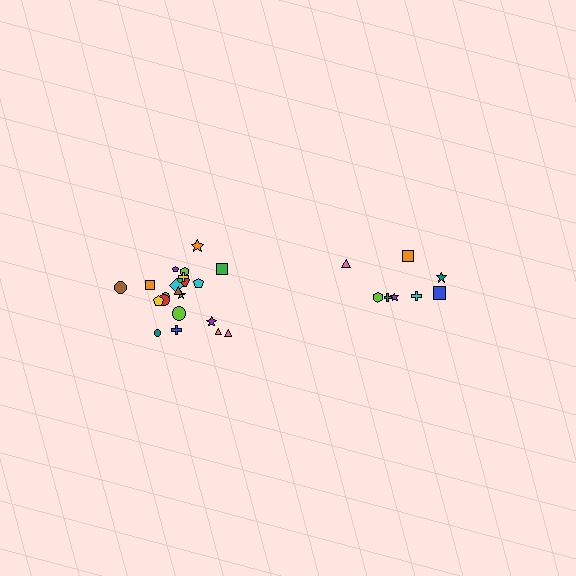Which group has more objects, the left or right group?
The left group.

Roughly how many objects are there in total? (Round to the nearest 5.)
Roughly 30 objects in total.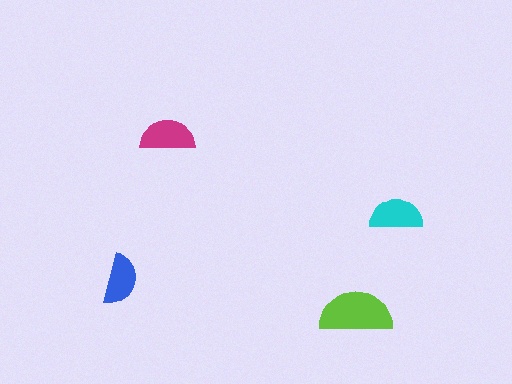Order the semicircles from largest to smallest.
the lime one, the magenta one, the cyan one, the blue one.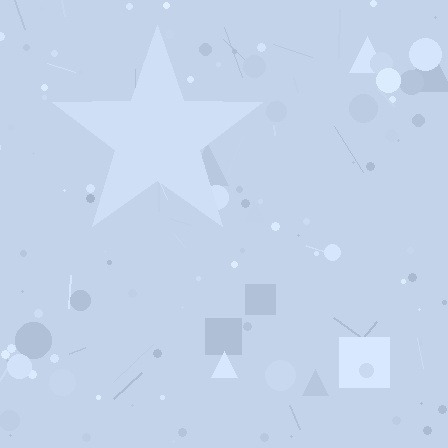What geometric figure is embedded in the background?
A star is embedded in the background.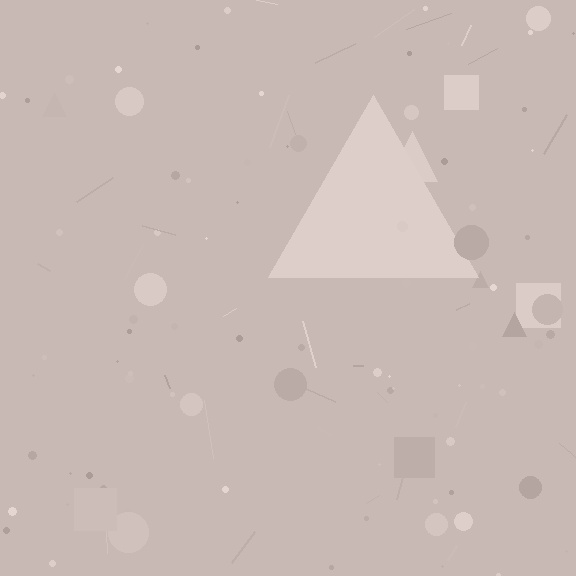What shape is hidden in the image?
A triangle is hidden in the image.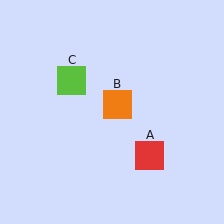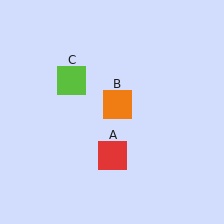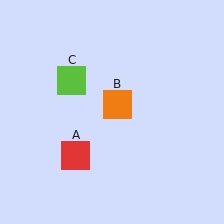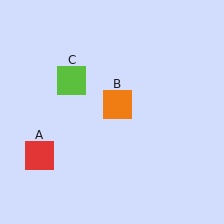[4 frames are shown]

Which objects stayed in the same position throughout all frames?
Orange square (object B) and lime square (object C) remained stationary.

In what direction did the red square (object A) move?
The red square (object A) moved left.